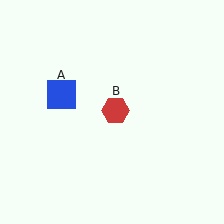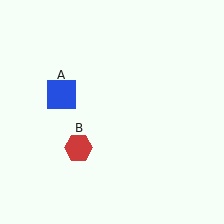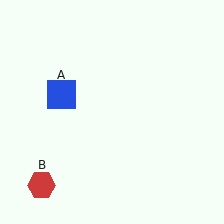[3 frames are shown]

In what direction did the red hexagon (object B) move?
The red hexagon (object B) moved down and to the left.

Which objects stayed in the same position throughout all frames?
Blue square (object A) remained stationary.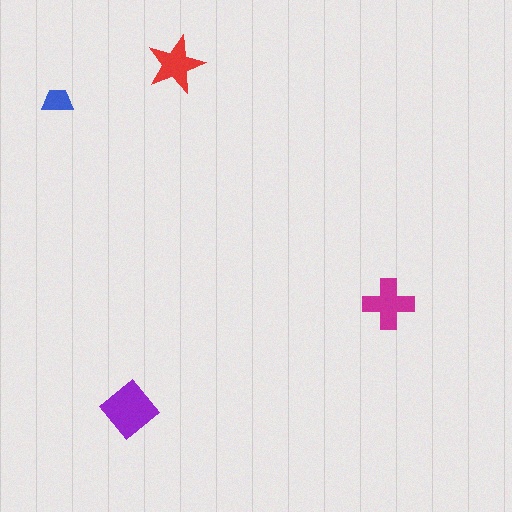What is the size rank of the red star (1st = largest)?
3rd.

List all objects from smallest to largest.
The blue trapezoid, the red star, the magenta cross, the purple diamond.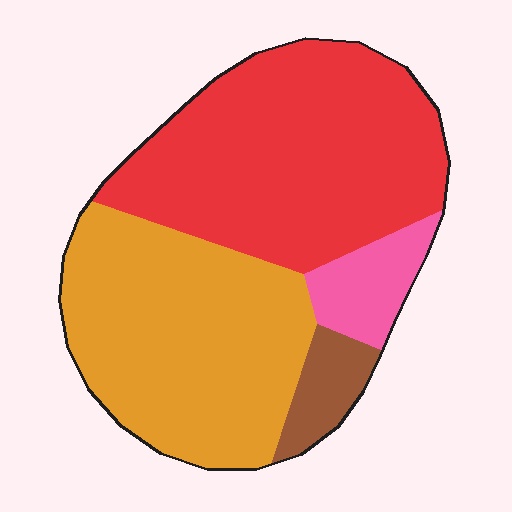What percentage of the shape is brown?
Brown covers 6% of the shape.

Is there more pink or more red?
Red.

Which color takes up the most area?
Red, at roughly 45%.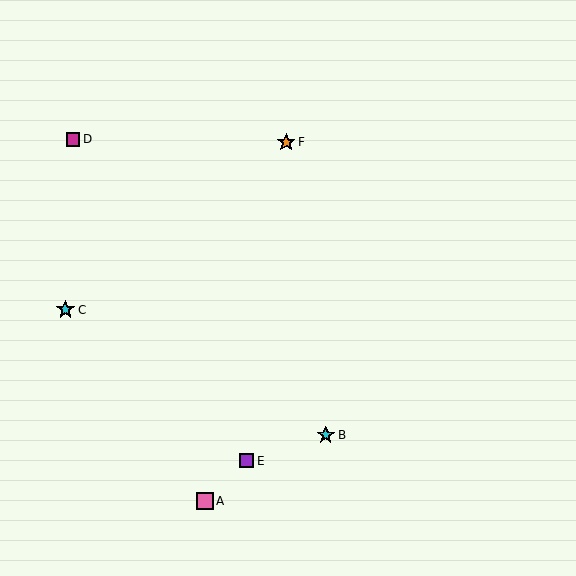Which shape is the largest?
The cyan star (labeled C) is the largest.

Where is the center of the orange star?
The center of the orange star is at (286, 142).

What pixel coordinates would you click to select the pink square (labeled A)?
Click at (205, 501) to select the pink square A.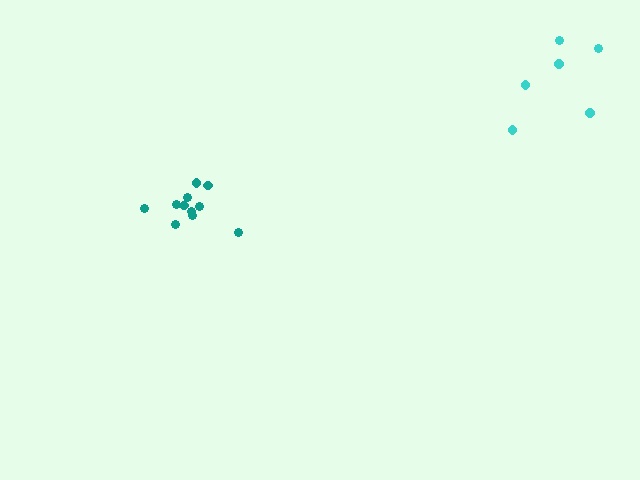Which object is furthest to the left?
The teal cluster is leftmost.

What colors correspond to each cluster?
The clusters are colored: cyan, teal.